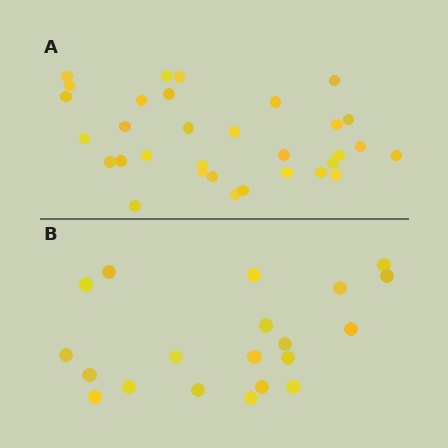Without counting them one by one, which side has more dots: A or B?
Region A (the top region) has more dots.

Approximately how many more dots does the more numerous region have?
Region A has roughly 12 or so more dots than region B.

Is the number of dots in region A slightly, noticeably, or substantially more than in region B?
Region A has substantially more. The ratio is roughly 1.6 to 1.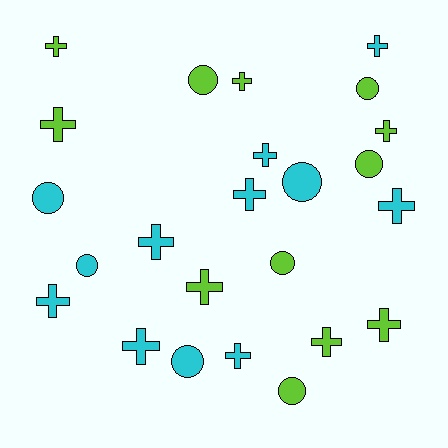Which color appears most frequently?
Lime, with 12 objects.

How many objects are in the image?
There are 24 objects.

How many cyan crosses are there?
There are 8 cyan crosses.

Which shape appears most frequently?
Cross, with 15 objects.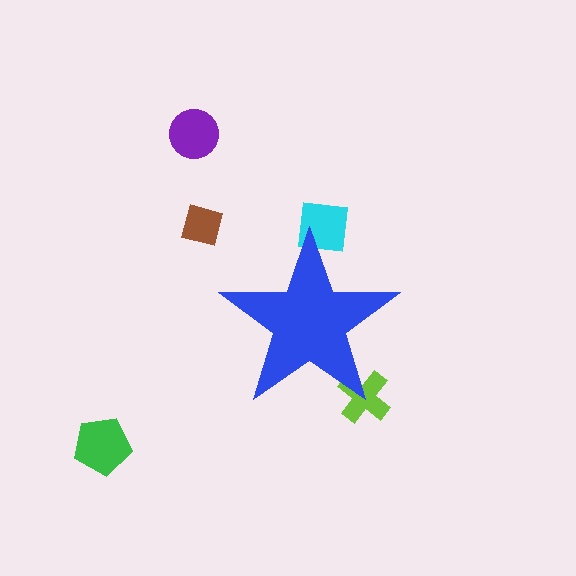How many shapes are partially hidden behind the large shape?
2 shapes are partially hidden.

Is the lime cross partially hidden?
Yes, the lime cross is partially hidden behind the blue star.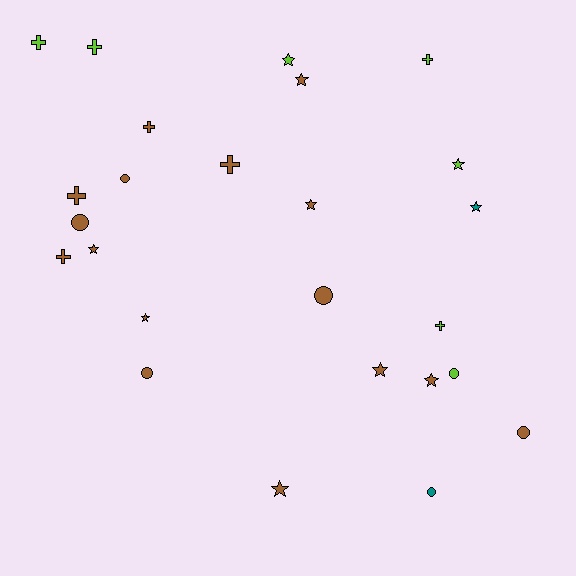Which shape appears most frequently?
Star, with 10 objects.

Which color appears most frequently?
Brown, with 16 objects.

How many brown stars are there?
There are 7 brown stars.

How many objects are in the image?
There are 25 objects.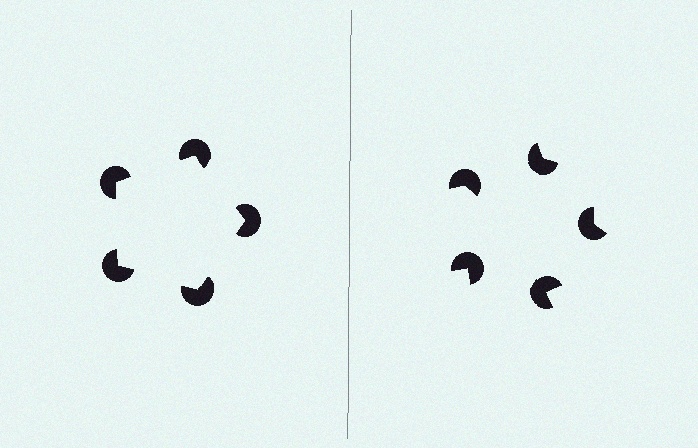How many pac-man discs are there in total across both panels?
10 — 5 on each side.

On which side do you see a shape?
An illusory pentagon appears on the left side. On the right side the wedge cuts are rotated, so no coherent shape forms.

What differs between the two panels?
The pac-man discs are positioned identically on both sides; only the wedge orientations differ. On the left they align to a pentagon; on the right they are misaligned.